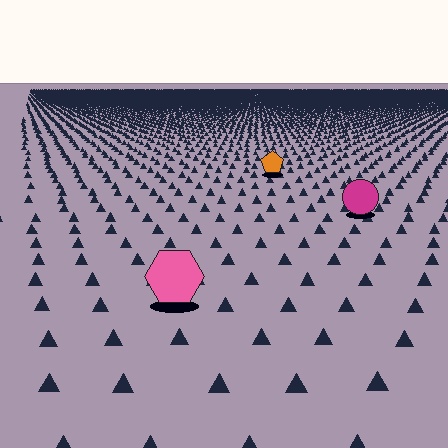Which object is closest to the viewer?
The pink hexagon is closest. The texture marks near it are larger and more spread out.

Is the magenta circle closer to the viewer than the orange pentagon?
Yes. The magenta circle is closer — you can tell from the texture gradient: the ground texture is coarser near it.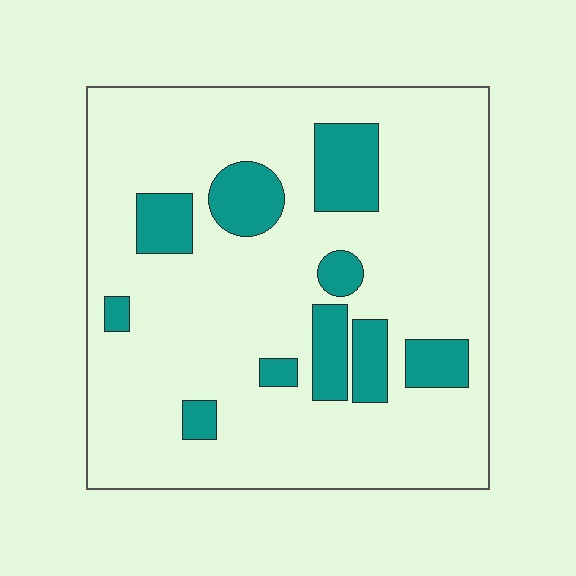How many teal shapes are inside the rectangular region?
10.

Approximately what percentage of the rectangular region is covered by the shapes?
Approximately 20%.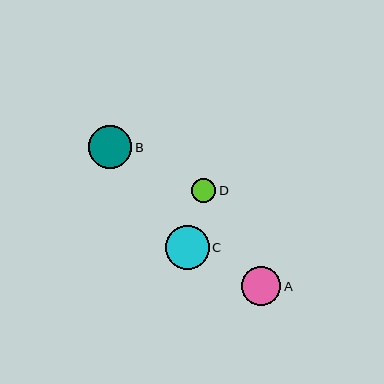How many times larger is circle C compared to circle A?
Circle C is approximately 1.1 times the size of circle A.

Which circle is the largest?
Circle C is the largest with a size of approximately 44 pixels.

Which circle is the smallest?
Circle D is the smallest with a size of approximately 24 pixels.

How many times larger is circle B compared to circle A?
Circle B is approximately 1.1 times the size of circle A.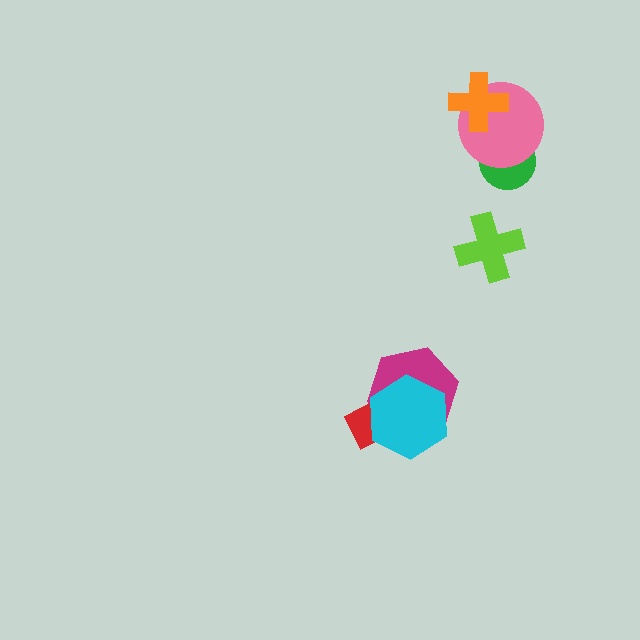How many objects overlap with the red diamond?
2 objects overlap with the red diamond.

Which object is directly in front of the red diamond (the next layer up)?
The magenta hexagon is directly in front of the red diamond.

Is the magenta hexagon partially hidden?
Yes, it is partially covered by another shape.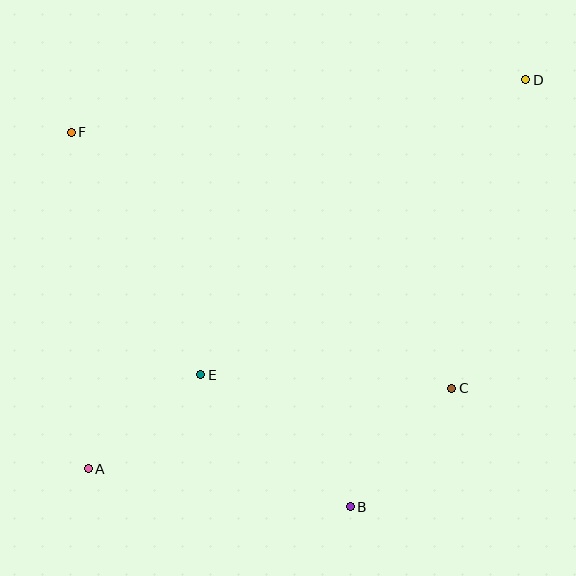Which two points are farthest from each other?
Points A and D are farthest from each other.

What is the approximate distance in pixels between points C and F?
The distance between C and F is approximately 458 pixels.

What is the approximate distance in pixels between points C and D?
The distance between C and D is approximately 317 pixels.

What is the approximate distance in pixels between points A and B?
The distance between A and B is approximately 265 pixels.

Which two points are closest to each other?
Points A and E are closest to each other.